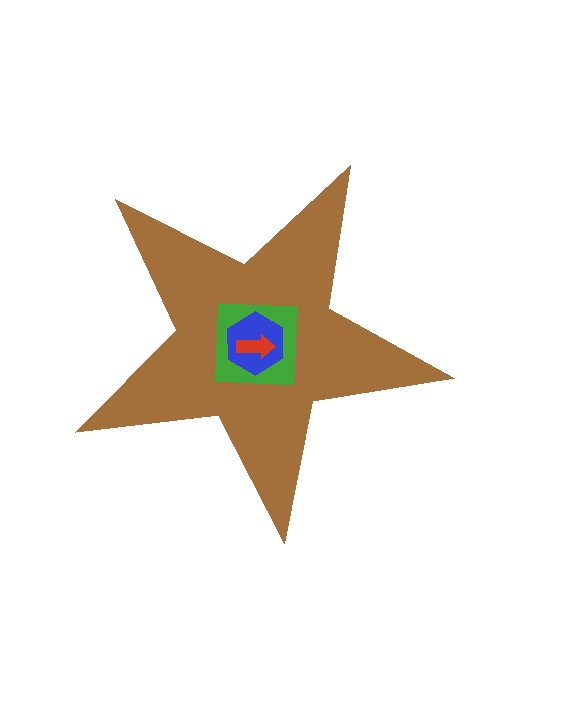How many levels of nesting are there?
4.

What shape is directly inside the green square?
The blue hexagon.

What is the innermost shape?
The red arrow.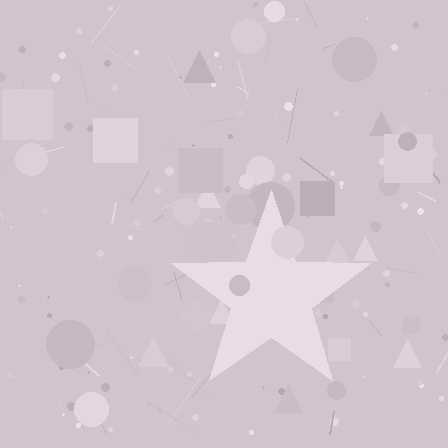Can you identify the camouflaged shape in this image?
The camouflaged shape is a star.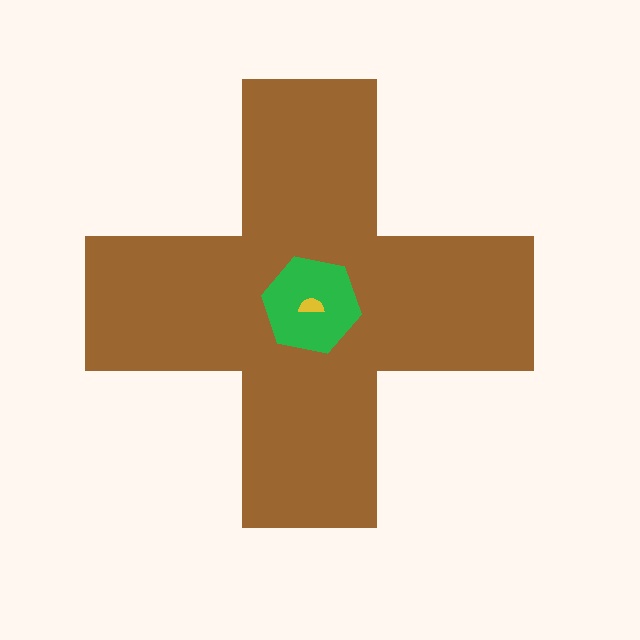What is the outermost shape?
The brown cross.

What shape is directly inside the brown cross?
The green hexagon.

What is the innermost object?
The yellow semicircle.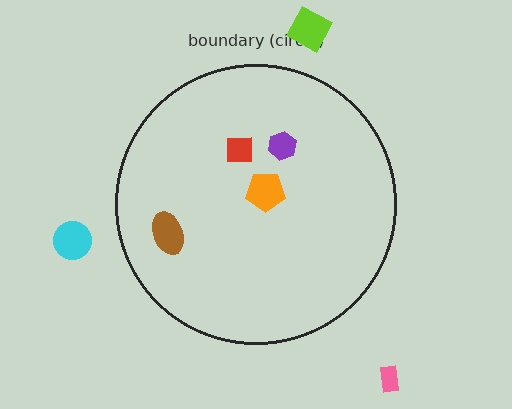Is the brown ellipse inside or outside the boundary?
Inside.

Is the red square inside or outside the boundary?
Inside.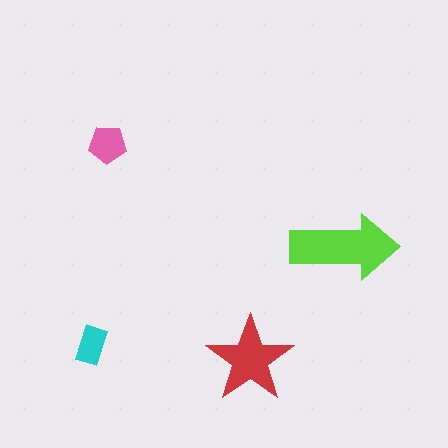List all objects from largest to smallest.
The lime arrow, the red star, the pink pentagon, the cyan rectangle.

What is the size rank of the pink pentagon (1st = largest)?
3rd.